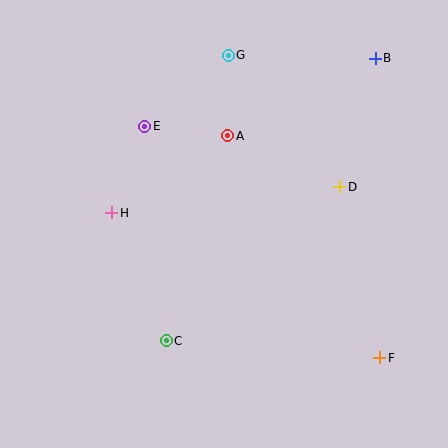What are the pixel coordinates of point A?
Point A is at (228, 136).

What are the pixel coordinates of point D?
Point D is at (340, 187).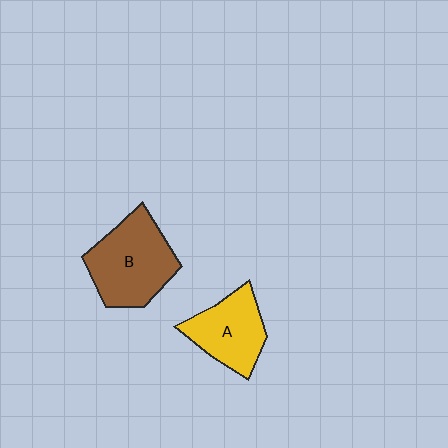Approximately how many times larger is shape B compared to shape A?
Approximately 1.3 times.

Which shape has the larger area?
Shape B (brown).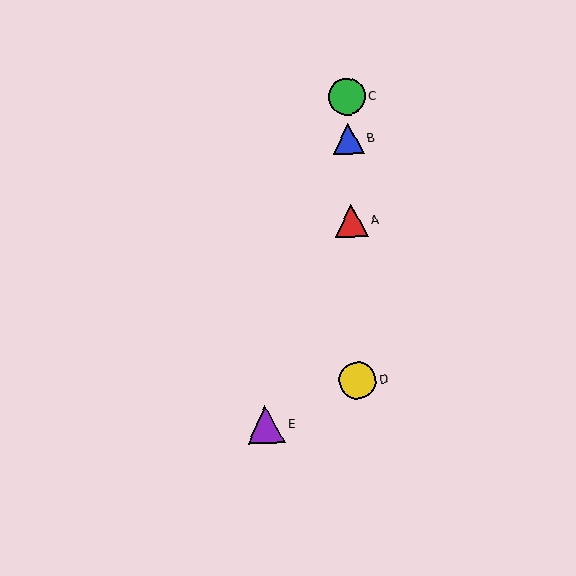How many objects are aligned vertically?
4 objects (A, B, C, D) are aligned vertically.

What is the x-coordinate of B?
Object B is at x≈348.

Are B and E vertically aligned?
No, B is at x≈348 and E is at x≈266.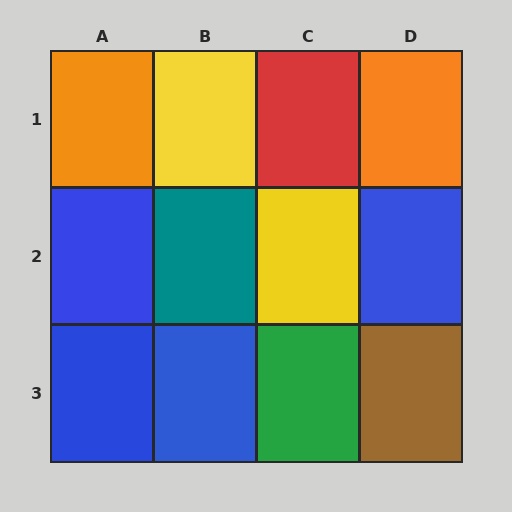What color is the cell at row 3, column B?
Blue.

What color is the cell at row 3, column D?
Brown.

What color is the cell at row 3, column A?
Blue.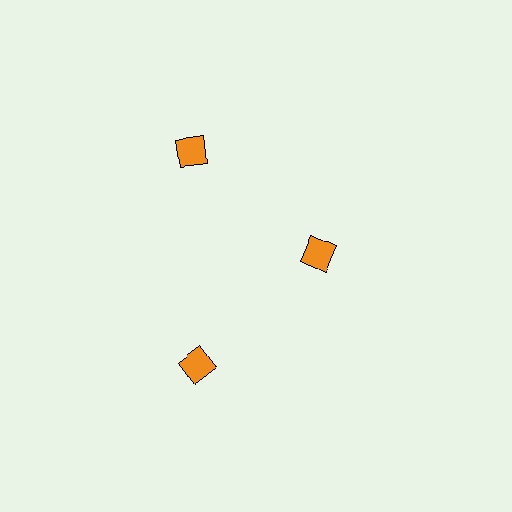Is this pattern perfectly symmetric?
No. The 3 orange diamonds are arranged in a ring, but one element near the 3 o'clock position is pulled inward toward the center, breaking the 3-fold rotational symmetry.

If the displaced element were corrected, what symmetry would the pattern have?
It would have 3-fold rotational symmetry — the pattern would map onto itself every 120 degrees.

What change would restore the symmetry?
The symmetry would be restored by moving it outward, back onto the ring so that all 3 diamonds sit at equal angles and equal distance from the center.